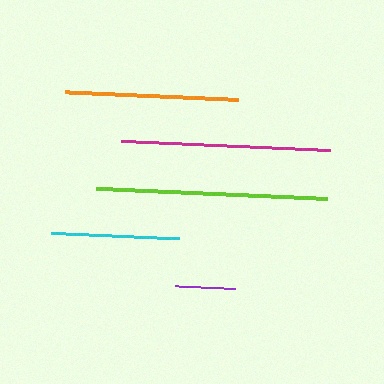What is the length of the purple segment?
The purple segment is approximately 60 pixels long.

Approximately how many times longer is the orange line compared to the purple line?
The orange line is approximately 2.9 times the length of the purple line.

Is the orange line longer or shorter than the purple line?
The orange line is longer than the purple line.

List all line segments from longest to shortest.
From longest to shortest: lime, magenta, orange, cyan, purple.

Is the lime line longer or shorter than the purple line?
The lime line is longer than the purple line.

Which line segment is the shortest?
The purple line is the shortest at approximately 60 pixels.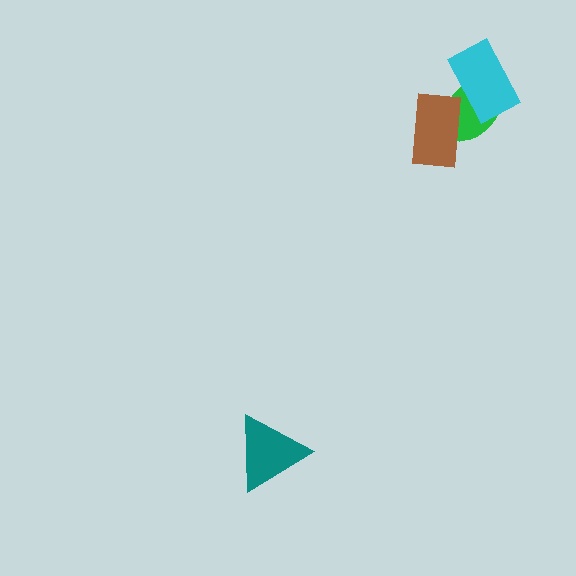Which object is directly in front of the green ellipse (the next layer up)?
The brown rectangle is directly in front of the green ellipse.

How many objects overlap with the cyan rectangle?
1 object overlaps with the cyan rectangle.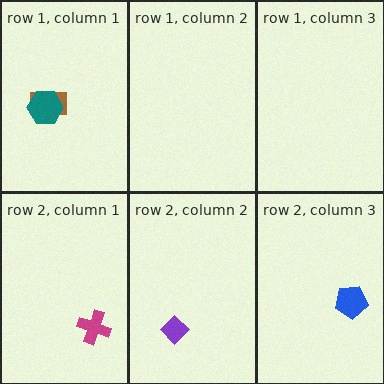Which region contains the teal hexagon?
The row 1, column 1 region.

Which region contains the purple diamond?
The row 2, column 2 region.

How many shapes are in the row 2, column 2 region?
1.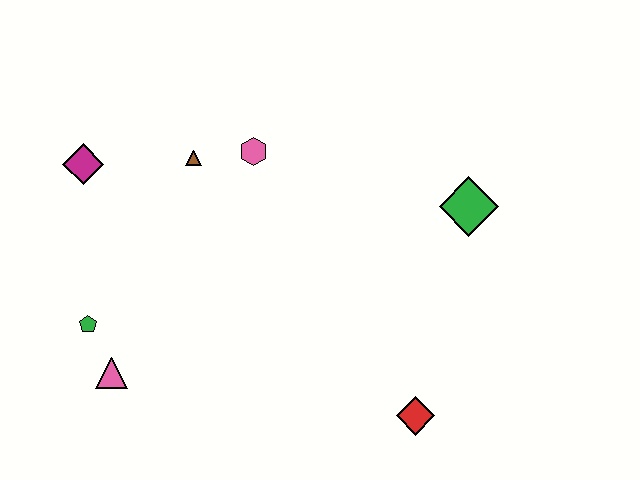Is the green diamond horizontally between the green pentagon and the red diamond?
No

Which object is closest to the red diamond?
The green diamond is closest to the red diamond.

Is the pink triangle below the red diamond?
No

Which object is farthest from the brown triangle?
The red diamond is farthest from the brown triangle.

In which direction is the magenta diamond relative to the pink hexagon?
The magenta diamond is to the left of the pink hexagon.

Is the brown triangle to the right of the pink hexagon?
No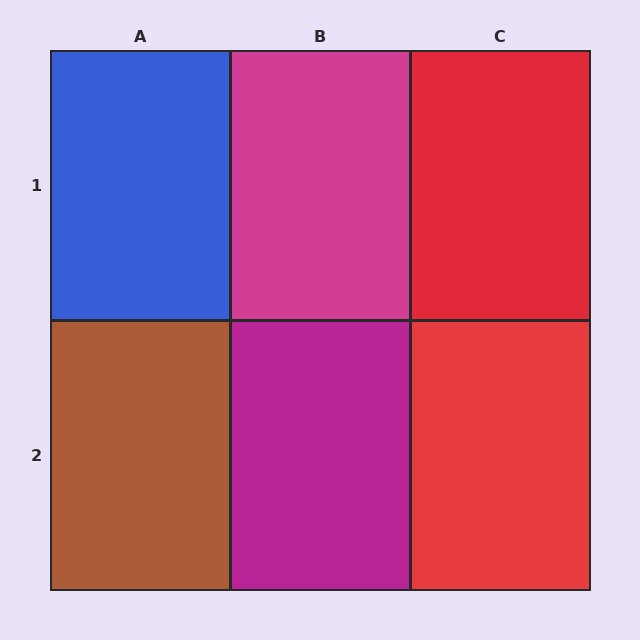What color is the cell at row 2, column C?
Red.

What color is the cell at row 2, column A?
Brown.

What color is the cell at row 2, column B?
Magenta.